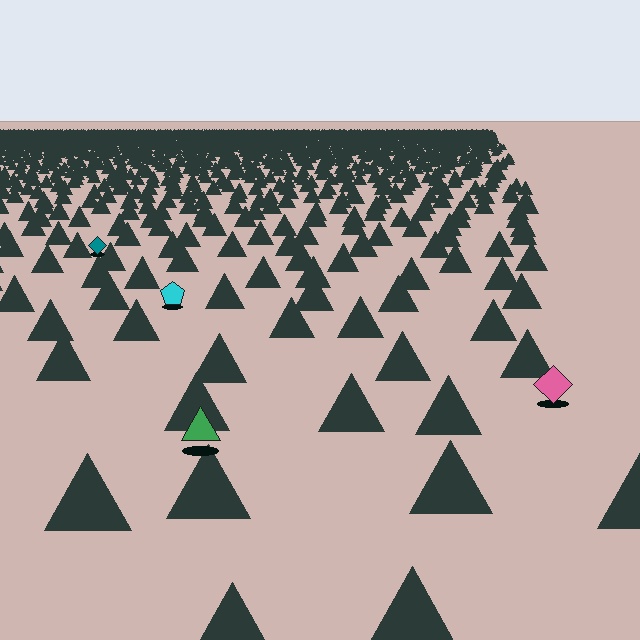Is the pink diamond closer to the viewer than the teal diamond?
Yes. The pink diamond is closer — you can tell from the texture gradient: the ground texture is coarser near it.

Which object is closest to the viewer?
The green triangle is closest. The texture marks near it are larger and more spread out.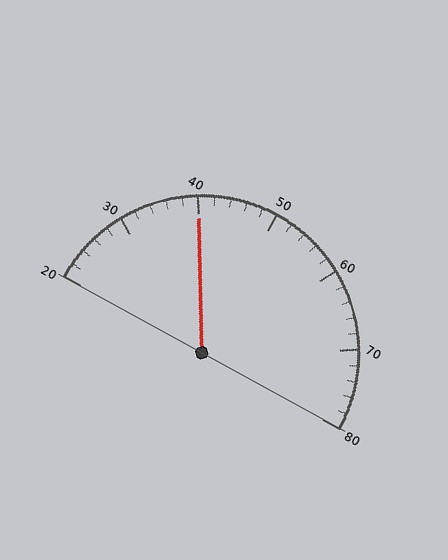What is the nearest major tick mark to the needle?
The nearest major tick mark is 40.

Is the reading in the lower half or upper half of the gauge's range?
The reading is in the lower half of the range (20 to 80).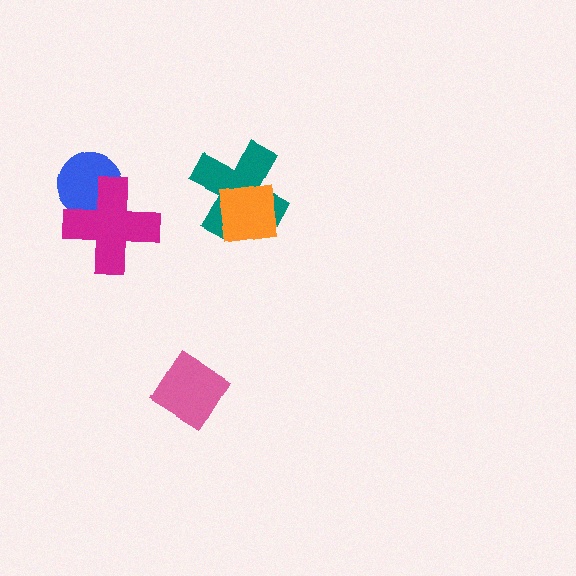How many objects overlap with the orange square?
1 object overlaps with the orange square.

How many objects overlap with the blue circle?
1 object overlaps with the blue circle.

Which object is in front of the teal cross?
The orange square is in front of the teal cross.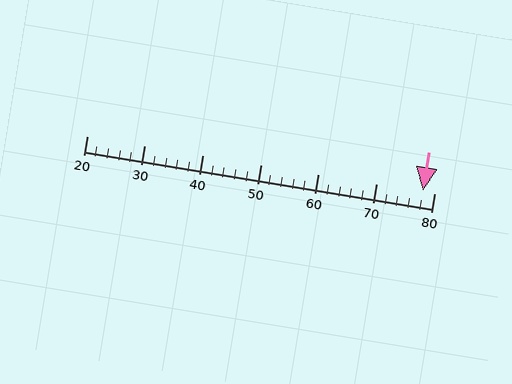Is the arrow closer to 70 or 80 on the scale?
The arrow is closer to 80.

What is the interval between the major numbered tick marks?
The major tick marks are spaced 10 units apart.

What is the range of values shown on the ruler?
The ruler shows values from 20 to 80.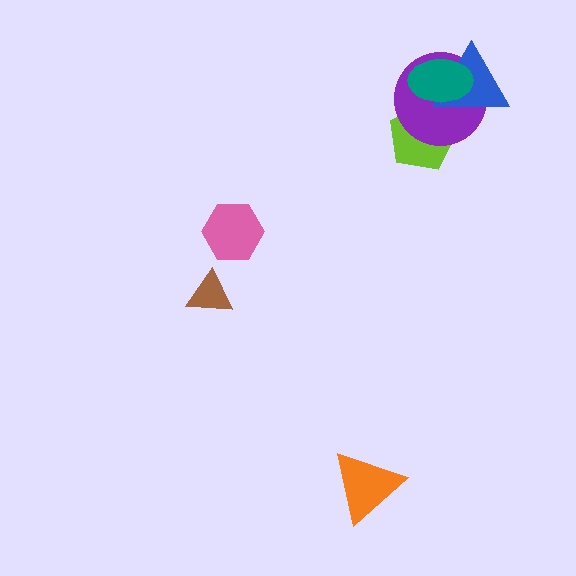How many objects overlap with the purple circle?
3 objects overlap with the purple circle.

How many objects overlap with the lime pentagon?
3 objects overlap with the lime pentagon.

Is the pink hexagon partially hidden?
No, no other shape covers it.